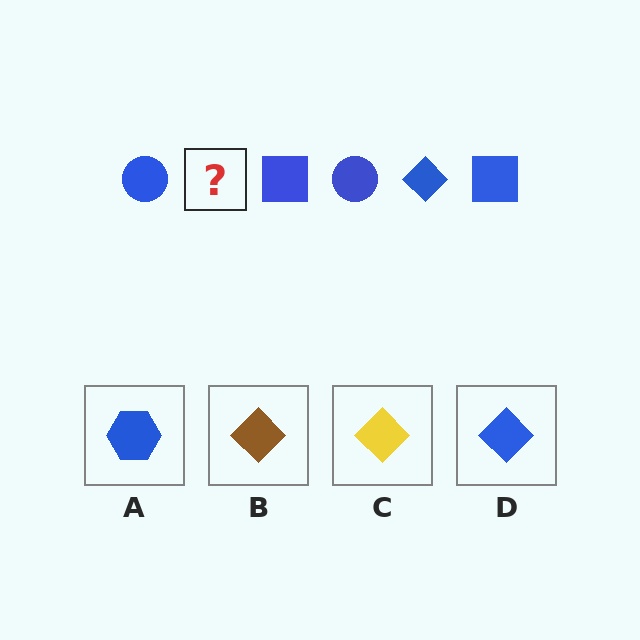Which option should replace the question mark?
Option D.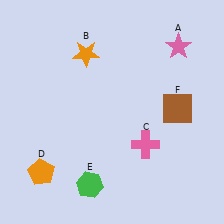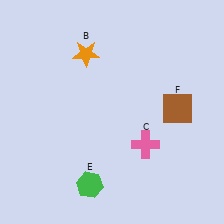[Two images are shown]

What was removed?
The pink star (A), the orange pentagon (D) were removed in Image 2.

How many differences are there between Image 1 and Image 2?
There are 2 differences between the two images.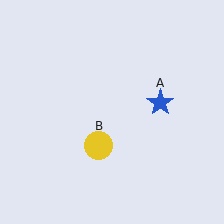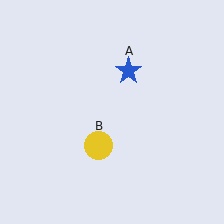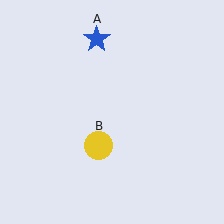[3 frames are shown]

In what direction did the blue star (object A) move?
The blue star (object A) moved up and to the left.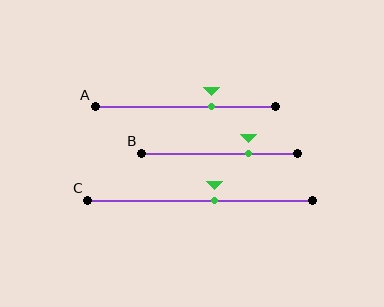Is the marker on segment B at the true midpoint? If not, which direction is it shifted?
No, the marker on segment B is shifted to the right by about 19% of the segment length.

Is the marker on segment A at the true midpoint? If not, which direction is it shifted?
No, the marker on segment A is shifted to the right by about 15% of the segment length.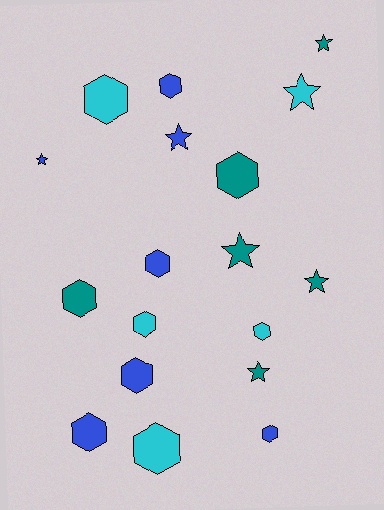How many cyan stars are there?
There is 1 cyan star.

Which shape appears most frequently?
Hexagon, with 11 objects.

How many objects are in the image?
There are 18 objects.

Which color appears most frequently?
Blue, with 7 objects.